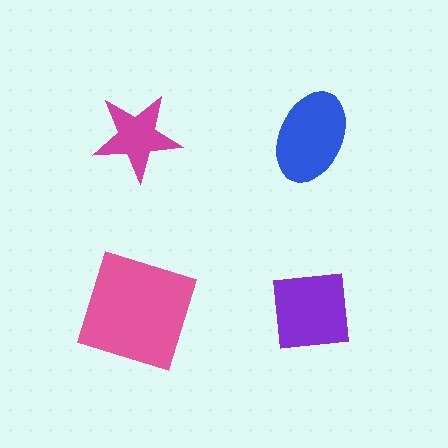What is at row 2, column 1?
A pink square.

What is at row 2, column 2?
A purple square.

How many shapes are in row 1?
2 shapes.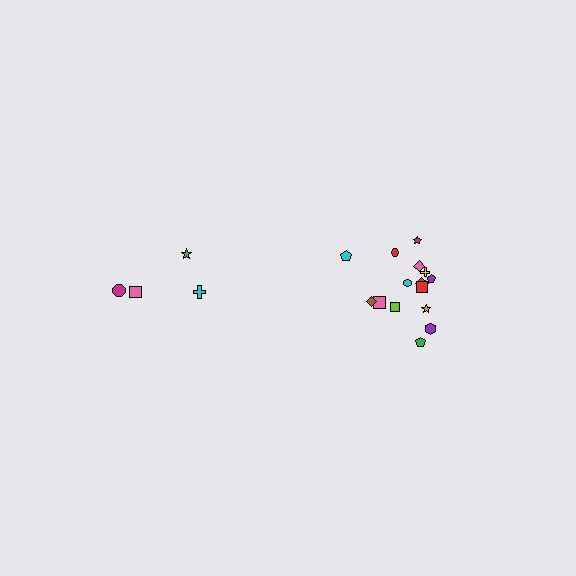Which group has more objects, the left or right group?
The right group.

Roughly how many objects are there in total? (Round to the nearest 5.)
Roughly 20 objects in total.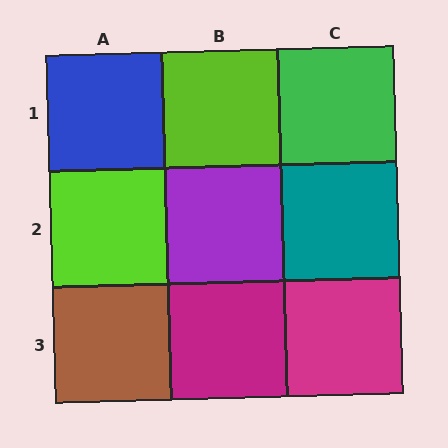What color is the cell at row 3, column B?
Magenta.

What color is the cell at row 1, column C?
Green.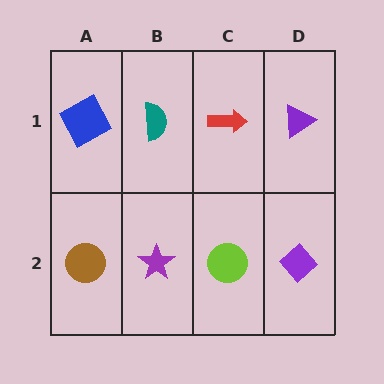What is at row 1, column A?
A blue square.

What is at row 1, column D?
A purple triangle.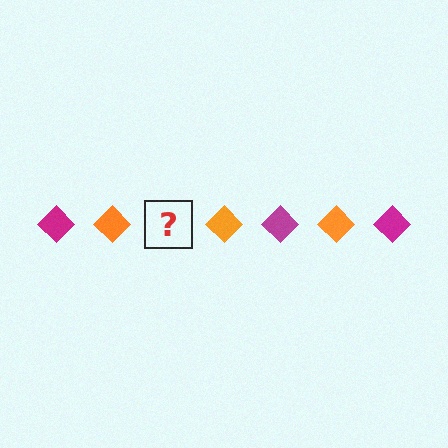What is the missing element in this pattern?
The missing element is a magenta diamond.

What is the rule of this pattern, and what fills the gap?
The rule is that the pattern cycles through magenta, orange diamonds. The gap should be filled with a magenta diamond.